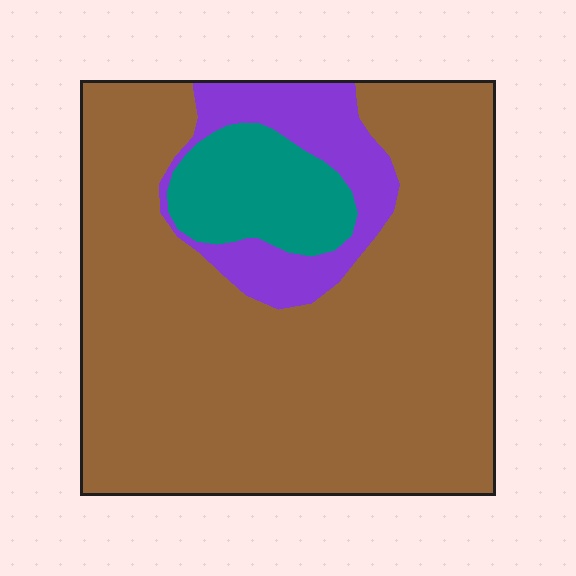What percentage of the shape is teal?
Teal covers about 10% of the shape.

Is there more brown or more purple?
Brown.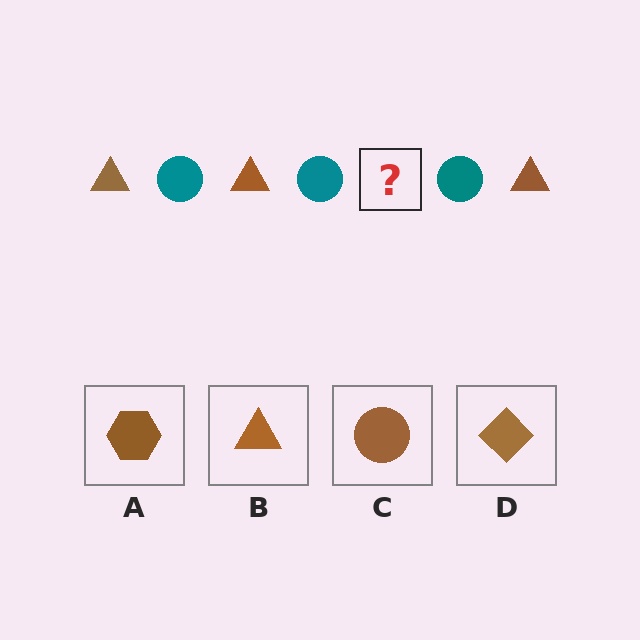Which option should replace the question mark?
Option B.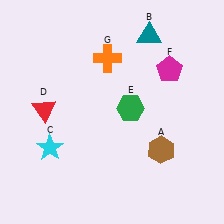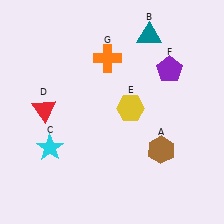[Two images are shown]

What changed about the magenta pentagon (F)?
In Image 1, F is magenta. In Image 2, it changed to purple.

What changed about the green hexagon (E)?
In Image 1, E is green. In Image 2, it changed to yellow.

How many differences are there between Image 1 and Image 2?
There are 2 differences between the two images.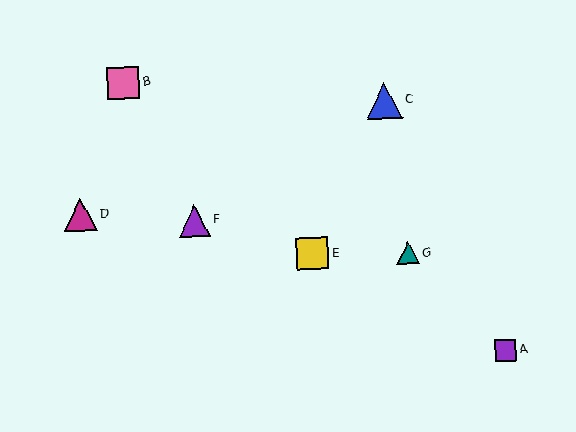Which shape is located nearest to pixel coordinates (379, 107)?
The blue triangle (labeled C) at (384, 101) is nearest to that location.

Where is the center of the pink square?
The center of the pink square is at (123, 83).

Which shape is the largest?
The blue triangle (labeled C) is the largest.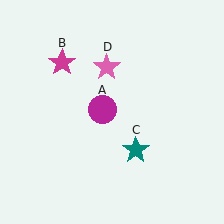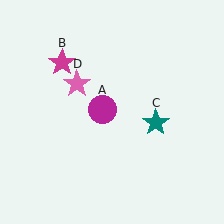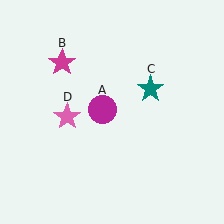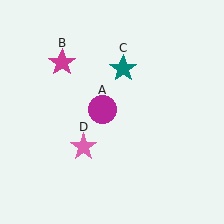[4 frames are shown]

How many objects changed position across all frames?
2 objects changed position: teal star (object C), pink star (object D).